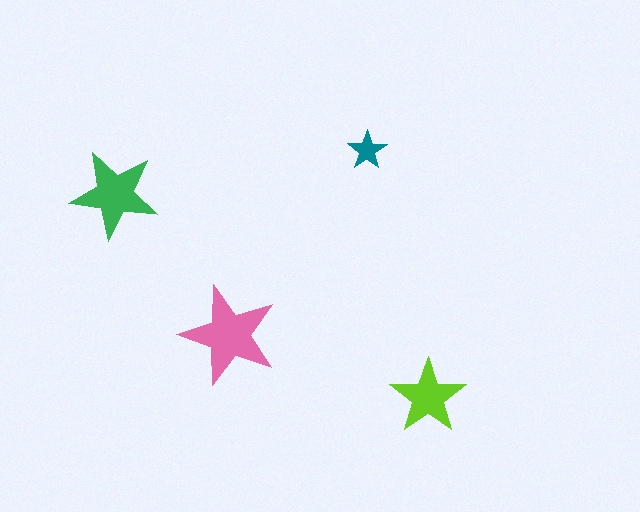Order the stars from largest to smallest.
the pink one, the green one, the lime one, the teal one.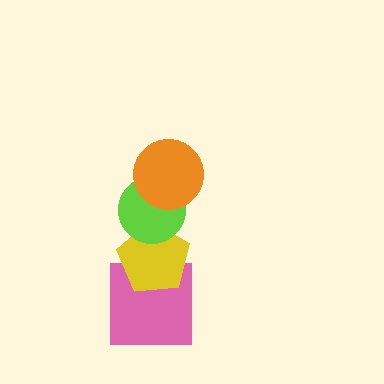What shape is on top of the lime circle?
The orange circle is on top of the lime circle.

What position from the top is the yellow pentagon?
The yellow pentagon is 3rd from the top.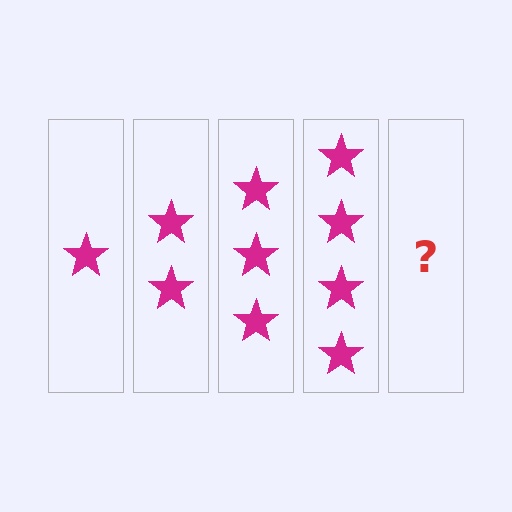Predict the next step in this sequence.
The next step is 5 stars.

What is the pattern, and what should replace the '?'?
The pattern is that each step adds one more star. The '?' should be 5 stars.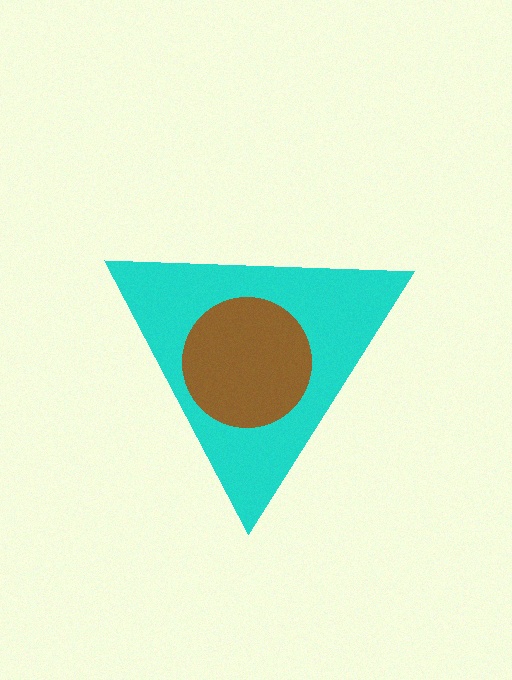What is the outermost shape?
The cyan triangle.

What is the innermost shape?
The brown circle.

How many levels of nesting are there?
2.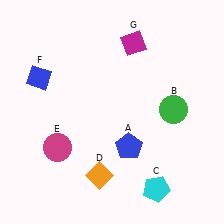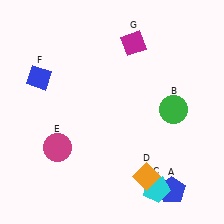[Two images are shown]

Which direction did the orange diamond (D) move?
The orange diamond (D) moved right.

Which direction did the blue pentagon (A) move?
The blue pentagon (A) moved down.